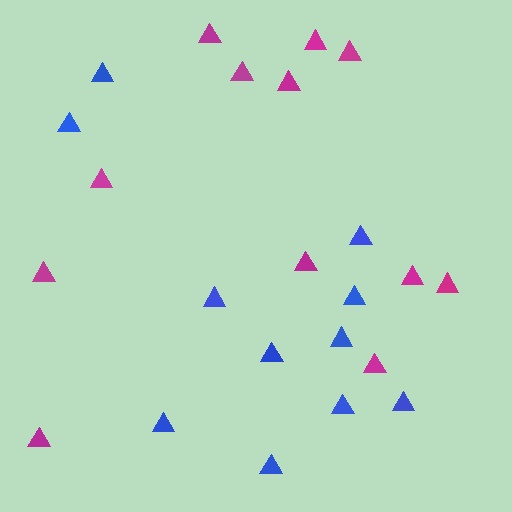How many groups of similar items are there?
There are 2 groups: one group of blue triangles (11) and one group of magenta triangles (12).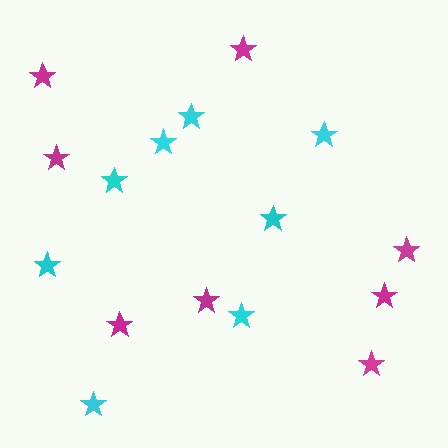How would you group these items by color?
There are 2 groups: one group of cyan stars (8) and one group of magenta stars (8).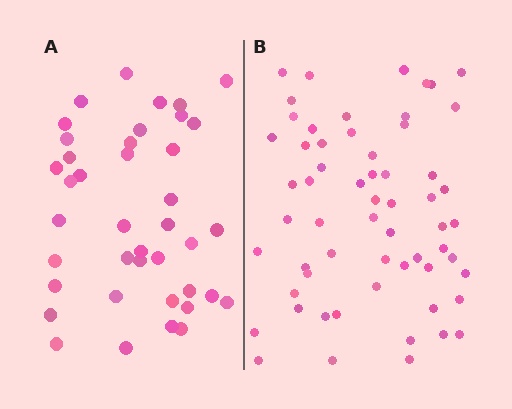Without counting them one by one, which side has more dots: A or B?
Region B (the right region) has more dots.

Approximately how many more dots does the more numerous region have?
Region B has approximately 20 more dots than region A.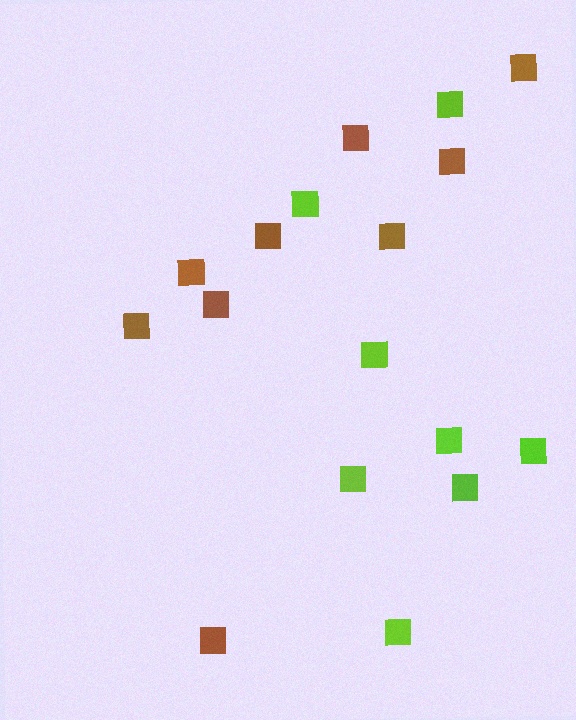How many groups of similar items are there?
There are 2 groups: one group of brown squares (9) and one group of lime squares (8).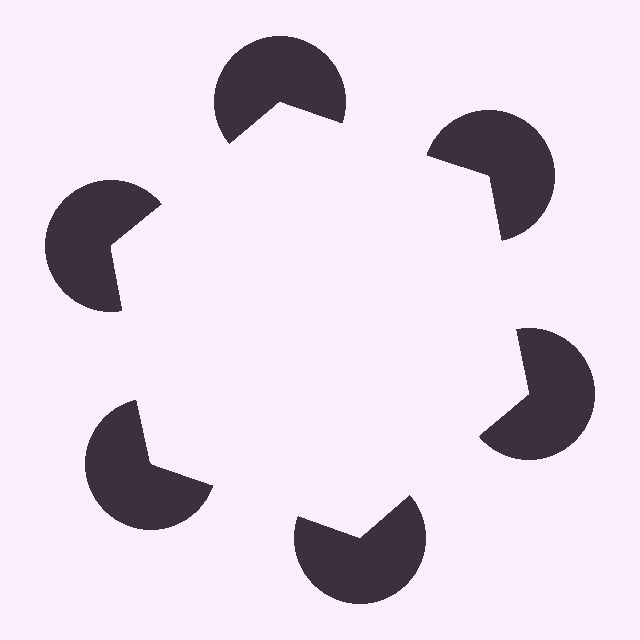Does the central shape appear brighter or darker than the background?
It typically appears slightly brighter than the background, even though no actual brightness change is drawn.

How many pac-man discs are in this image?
There are 6 — one at each vertex of the illusory hexagon.